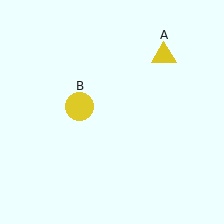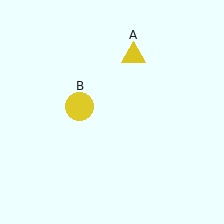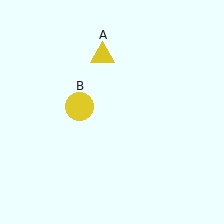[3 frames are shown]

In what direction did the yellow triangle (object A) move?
The yellow triangle (object A) moved left.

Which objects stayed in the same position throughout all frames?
Yellow circle (object B) remained stationary.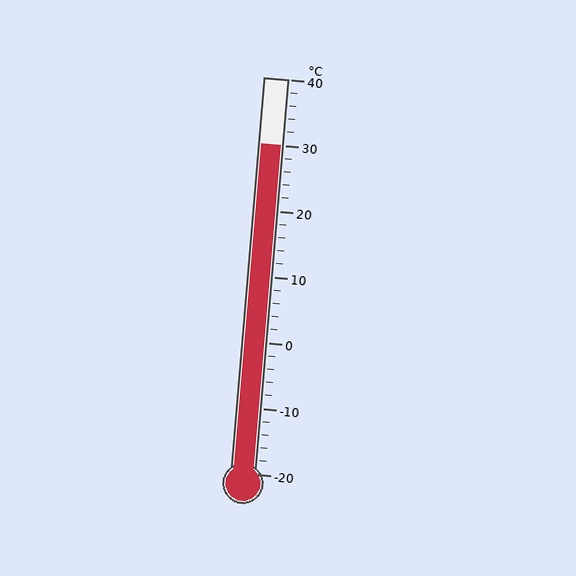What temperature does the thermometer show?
The thermometer shows approximately 30°C.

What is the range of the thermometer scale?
The thermometer scale ranges from -20°C to 40°C.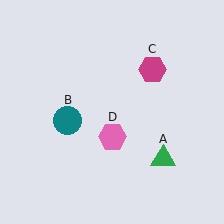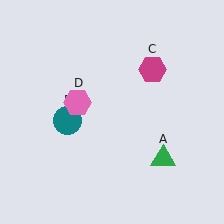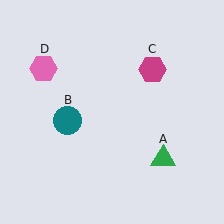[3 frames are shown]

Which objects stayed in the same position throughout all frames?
Green triangle (object A) and teal circle (object B) and magenta hexagon (object C) remained stationary.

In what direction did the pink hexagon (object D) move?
The pink hexagon (object D) moved up and to the left.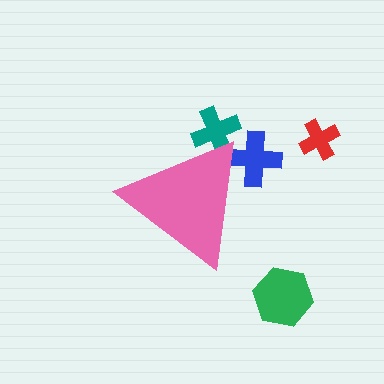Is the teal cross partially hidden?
Yes, the teal cross is partially hidden behind the pink triangle.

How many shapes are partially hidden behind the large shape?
2 shapes are partially hidden.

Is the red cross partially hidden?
No, the red cross is fully visible.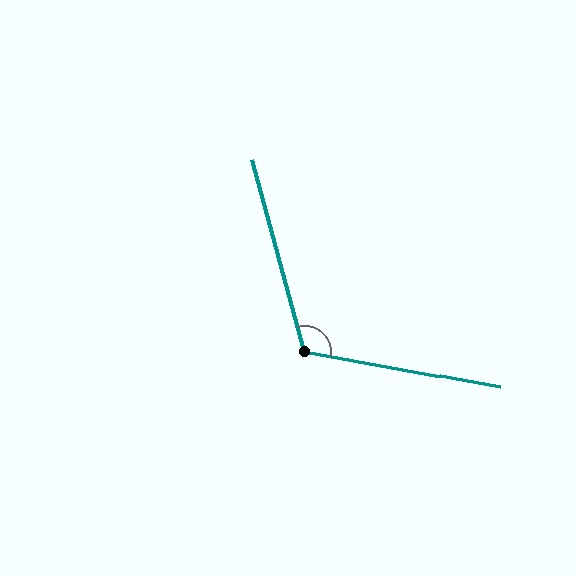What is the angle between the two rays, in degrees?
Approximately 116 degrees.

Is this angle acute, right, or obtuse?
It is obtuse.